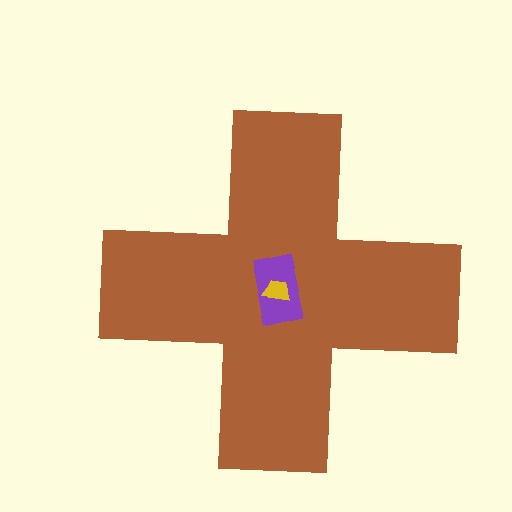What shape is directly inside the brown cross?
The purple rectangle.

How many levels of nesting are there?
3.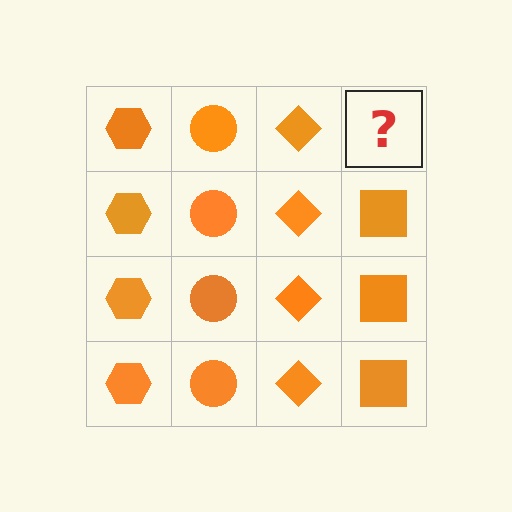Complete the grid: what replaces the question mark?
The question mark should be replaced with an orange square.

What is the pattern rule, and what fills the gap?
The rule is that each column has a consistent shape. The gap should be filled with an orange square.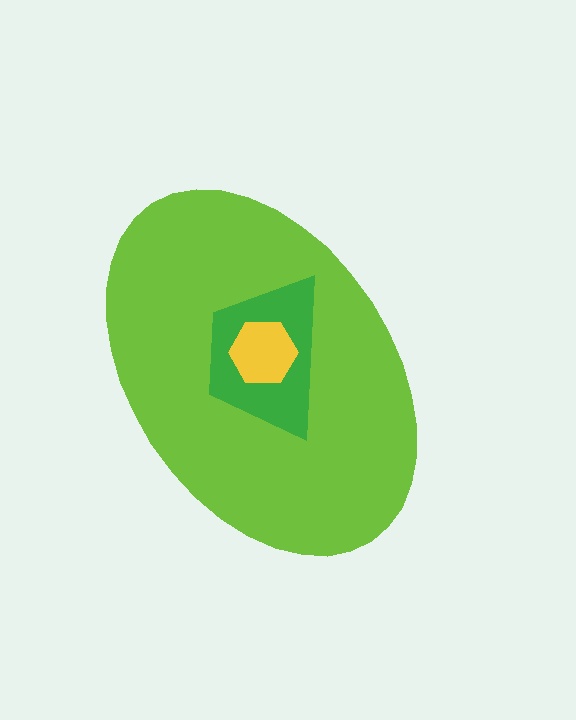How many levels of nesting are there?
3.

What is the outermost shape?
The lime ellipse.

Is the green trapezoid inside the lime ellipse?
Yes.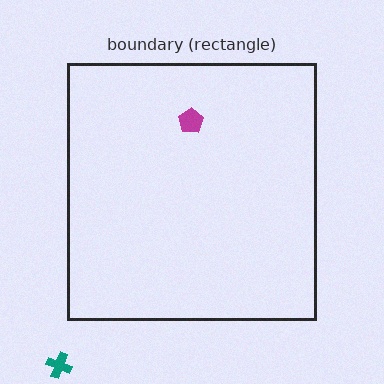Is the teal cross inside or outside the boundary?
Outside.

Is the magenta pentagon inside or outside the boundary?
Inside.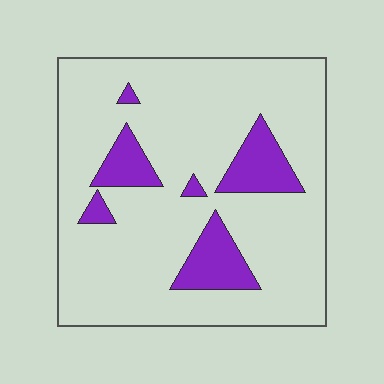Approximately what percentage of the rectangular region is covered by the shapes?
Approximately 15%.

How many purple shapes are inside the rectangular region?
6.